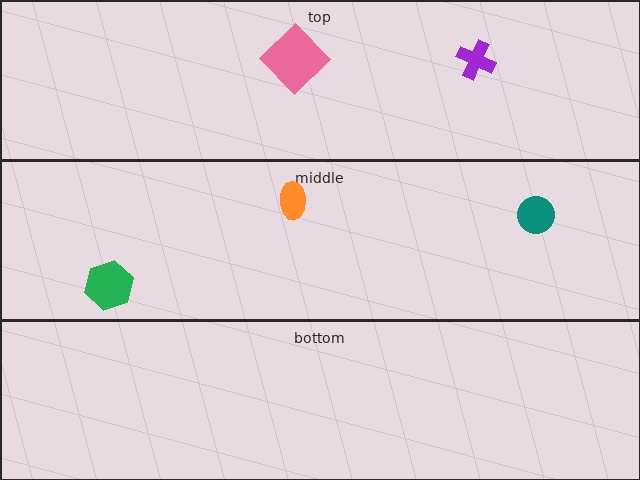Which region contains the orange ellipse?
The middle region.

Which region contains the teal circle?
The middle region.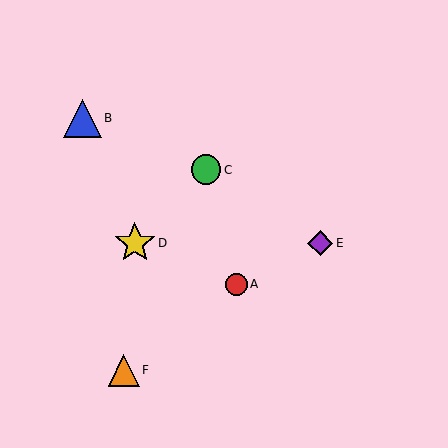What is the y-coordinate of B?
Object B is at y≈119.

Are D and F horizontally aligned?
No, D is at y≈243 and F is at y≈370.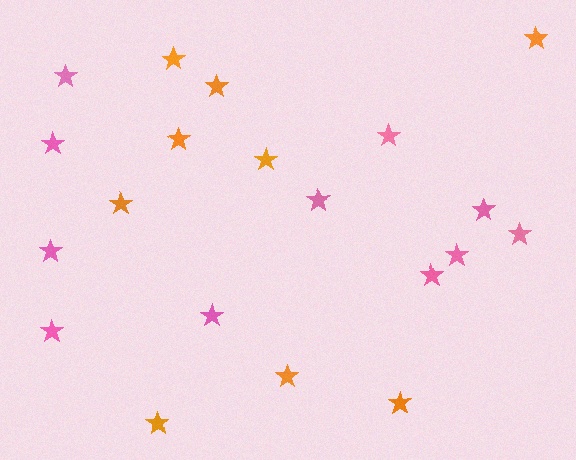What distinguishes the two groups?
There are 2 groups: one group of orange stars (9) and one group of pink stars (11).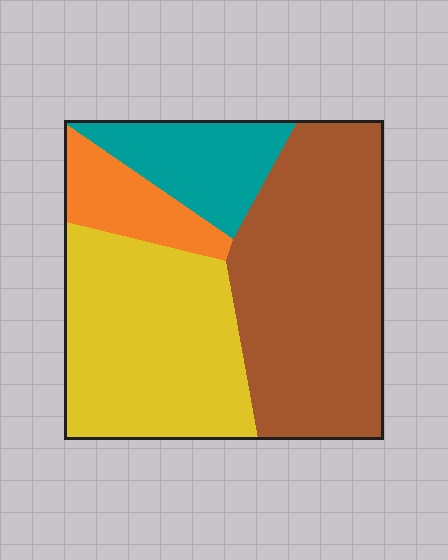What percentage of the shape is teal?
Teal takes up about one eighth (1/8) of the shape.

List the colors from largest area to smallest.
From largest to smallest: brown, yellow, teal, orange.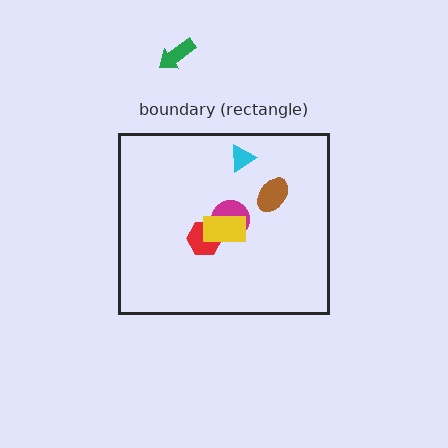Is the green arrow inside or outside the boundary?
Outside.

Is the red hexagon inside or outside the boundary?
Inside.